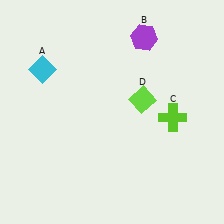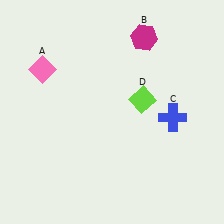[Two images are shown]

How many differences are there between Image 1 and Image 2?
There are 3 differences between the two images.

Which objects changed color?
A changed from cyan to pink. B changed from purple to magenta. C changed from lime to blue.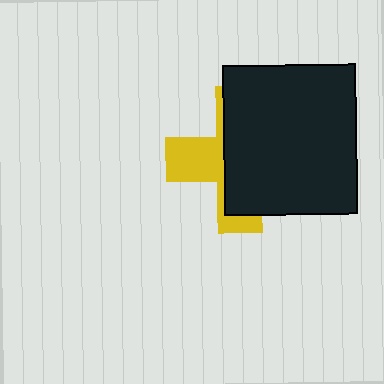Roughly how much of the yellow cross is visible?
A small part of it is visible (roughly 34%).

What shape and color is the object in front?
The object in front is a black rectangle.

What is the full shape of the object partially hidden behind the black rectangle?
The partially hidden object is a yellow cross.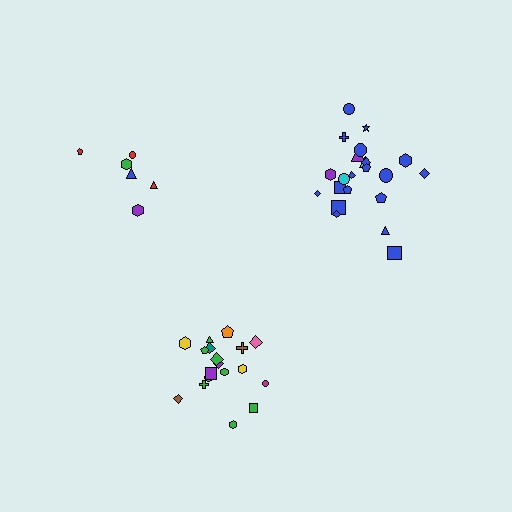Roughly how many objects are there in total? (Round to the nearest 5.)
Roughly 45 objects in total.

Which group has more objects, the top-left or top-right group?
The top-right group.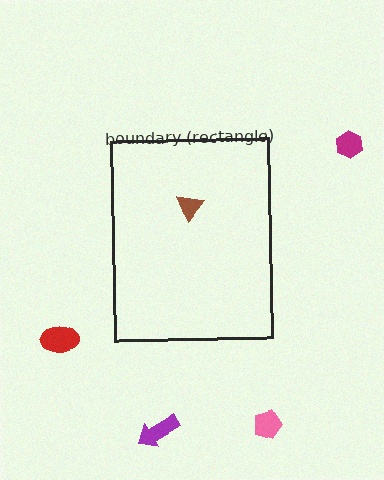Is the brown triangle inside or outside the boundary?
Inside.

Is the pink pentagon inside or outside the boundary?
Outside.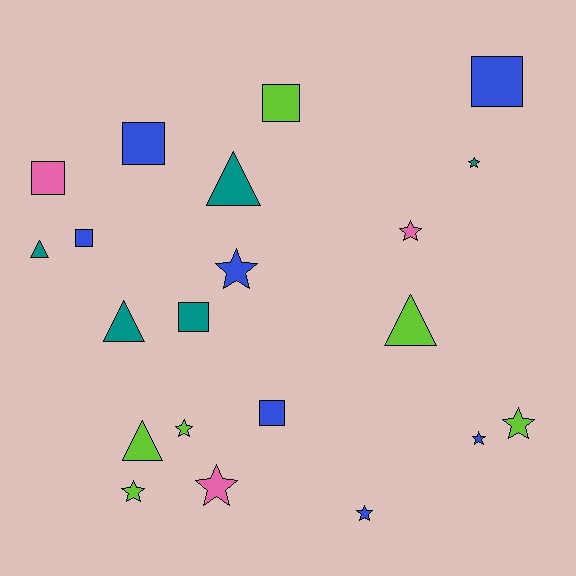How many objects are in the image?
There are 21 objects.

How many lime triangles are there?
There are 2 lime triangles.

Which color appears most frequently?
Blue, with 7 objects.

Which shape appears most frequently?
Star, with 9 objects.